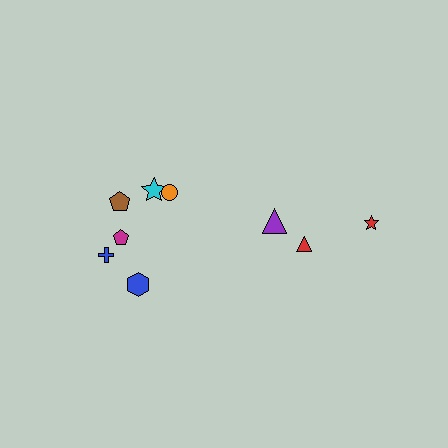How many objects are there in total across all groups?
There are 9 objects.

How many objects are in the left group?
There are 6 objects.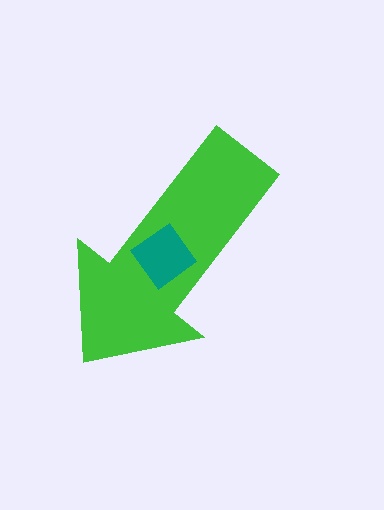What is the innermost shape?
The teal diamond.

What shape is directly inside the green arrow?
The teal diamond.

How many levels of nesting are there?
2.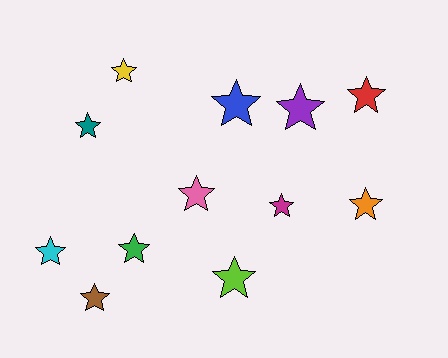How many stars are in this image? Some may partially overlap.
There are 12 stars.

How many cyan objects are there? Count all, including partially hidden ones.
There is 1 cyan object.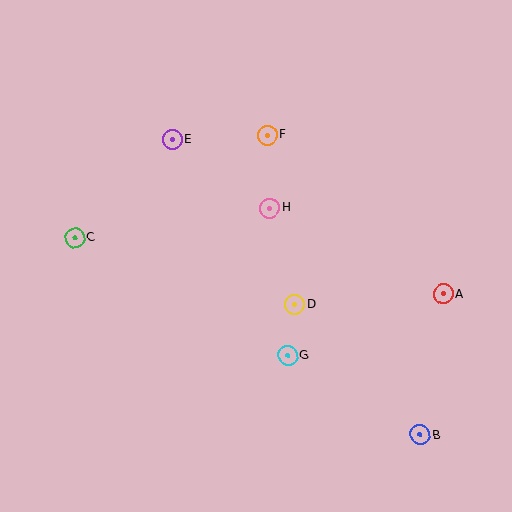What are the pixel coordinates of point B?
Point B is at (420, 435).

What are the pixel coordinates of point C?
Point C is at (75, 237).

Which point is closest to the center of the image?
Point H at (269, 208) is closest to the center.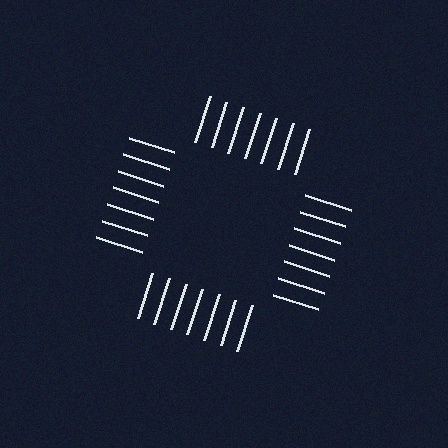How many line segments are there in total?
28 — 7 along each of the 4 edges.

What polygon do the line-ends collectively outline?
An illusory square — the line segments terminate on its edges but no continuous stroke is drawn.